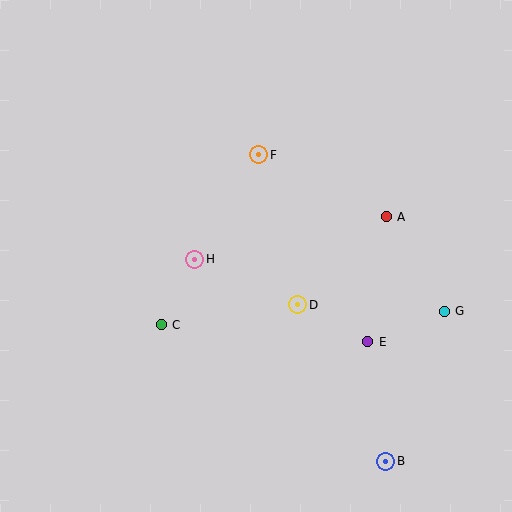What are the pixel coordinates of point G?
Point G is at (444, 311).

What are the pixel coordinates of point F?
Point F is at (259, 155).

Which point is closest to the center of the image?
Point H at (195, 259) is closest to the center.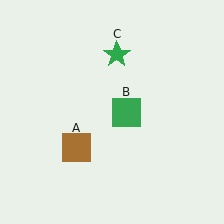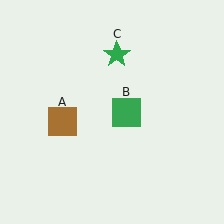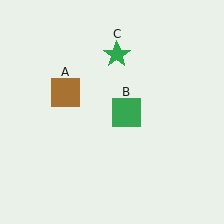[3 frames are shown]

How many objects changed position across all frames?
1 object changed position: brown square (object A).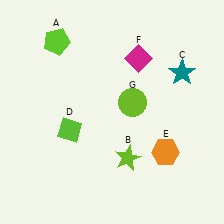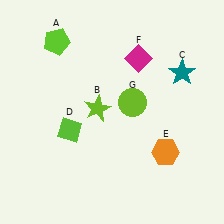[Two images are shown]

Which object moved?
The lime star (B) moved up.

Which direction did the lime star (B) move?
The lime star (B) moved up.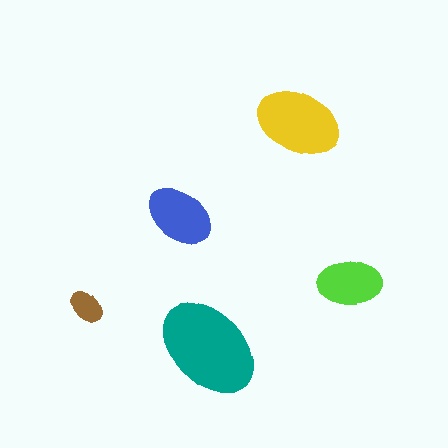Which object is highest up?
The yellow ellipse is topmost.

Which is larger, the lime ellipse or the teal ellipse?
The teal one.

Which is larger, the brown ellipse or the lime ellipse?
The lime one.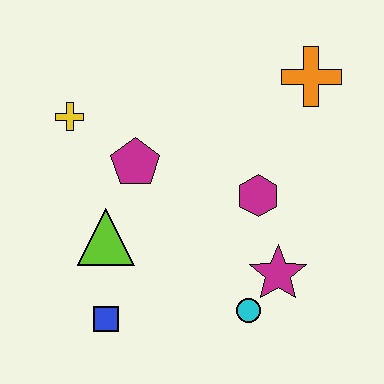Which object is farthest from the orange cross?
The blue square is farthest from the orange cross.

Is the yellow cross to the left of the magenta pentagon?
Yes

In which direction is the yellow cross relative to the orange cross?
The yellow cross is to the left of the orange cross.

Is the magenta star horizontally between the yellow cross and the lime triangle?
No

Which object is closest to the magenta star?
The cyan circle is closest to the magenta star.